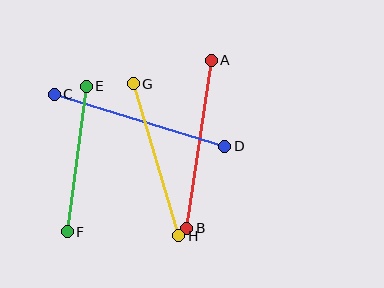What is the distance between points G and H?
The distance is approximately 158 pixels.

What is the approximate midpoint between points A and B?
The midpoint is at approximately (199, 144) pixels.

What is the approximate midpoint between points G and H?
The midpoint is at approximately (156, 160) pixels.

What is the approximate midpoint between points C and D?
The midpoint is at approximately (139, 120) pixels.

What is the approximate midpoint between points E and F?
The midpoint is at approximately (77, 159) pixels.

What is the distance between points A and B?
The distance is approximately 170 pixels.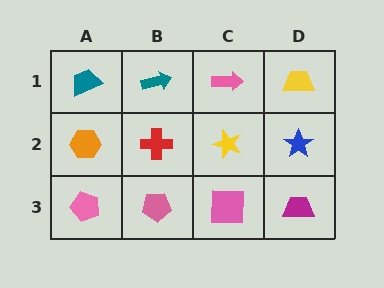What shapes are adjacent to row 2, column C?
A pink arrow (row 1, column C), a pink square (row 3, column C), a red cross (row 2, column B), a blue star (row 2, column D).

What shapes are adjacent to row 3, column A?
An orange hexagon (row 2, column A), a pink pentagon (row 3, column B).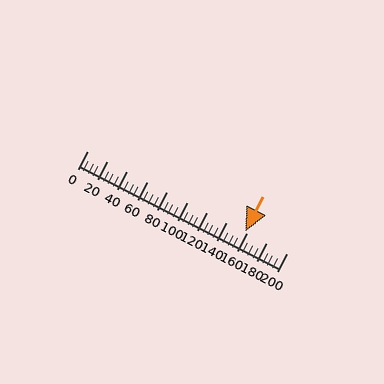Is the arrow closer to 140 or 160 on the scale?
The arrow is closer to 160.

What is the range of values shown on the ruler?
The ruler shows values from 0 to 200.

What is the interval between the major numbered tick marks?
The major tick marks are spaced 20 units apart.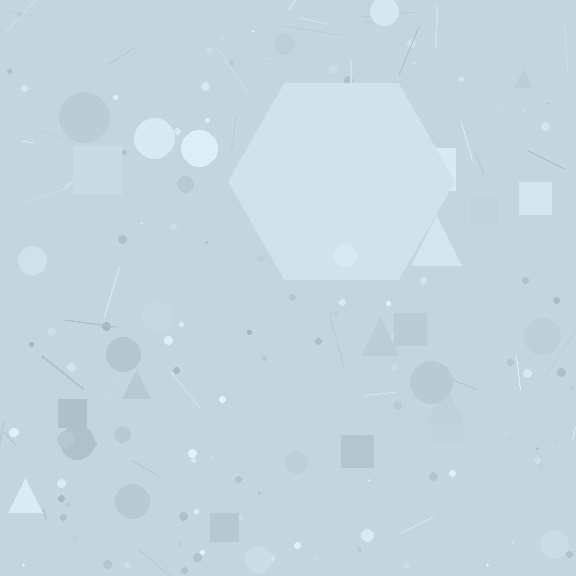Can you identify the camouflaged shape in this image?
The camouflaged shape is a hexagon.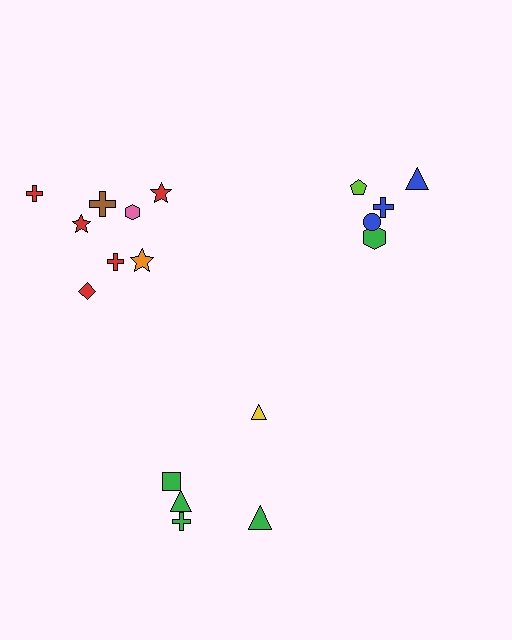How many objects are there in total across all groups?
There are 18 objects.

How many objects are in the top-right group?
There are 5 objects.